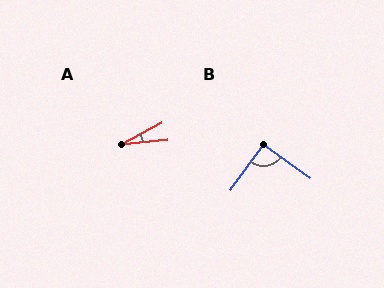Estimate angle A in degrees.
Approximately 23 degrees.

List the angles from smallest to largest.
A (23°), B (90°).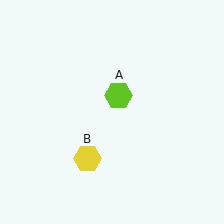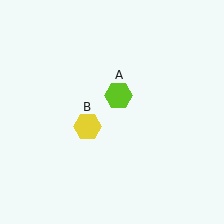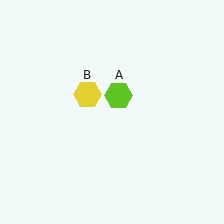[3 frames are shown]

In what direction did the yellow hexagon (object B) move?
The yellow hexagon (object B) moved up.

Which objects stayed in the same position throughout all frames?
Lime hexagon (object A) remained stationary.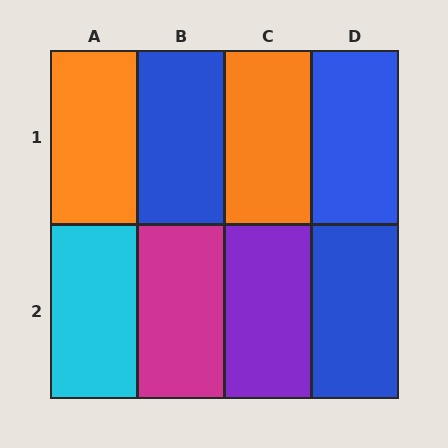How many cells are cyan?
1 cell is cyan.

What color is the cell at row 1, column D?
Blue.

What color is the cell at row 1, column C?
Orange.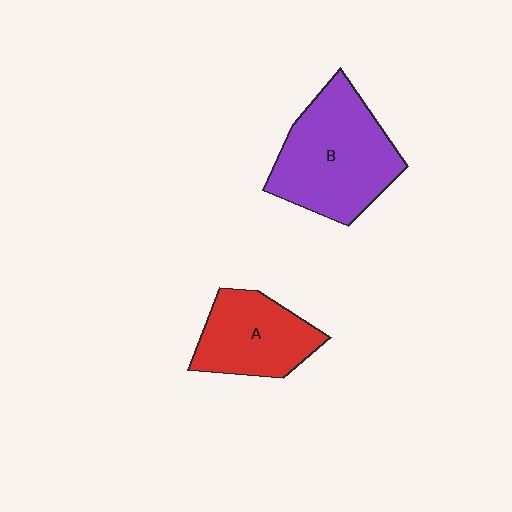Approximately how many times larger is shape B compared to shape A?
Approximately 1.5 times.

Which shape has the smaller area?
Shape A (red).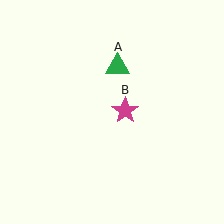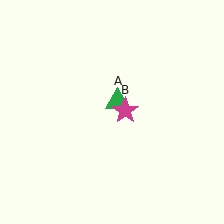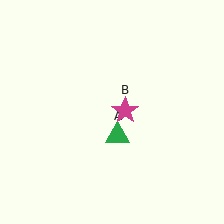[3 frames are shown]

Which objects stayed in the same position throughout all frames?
Magenta star (object B) remained stationary.